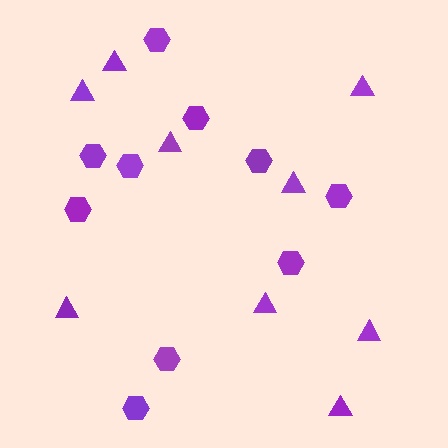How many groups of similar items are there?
There are 2 groups: one group of triangles (9) and one group of hexagons (10).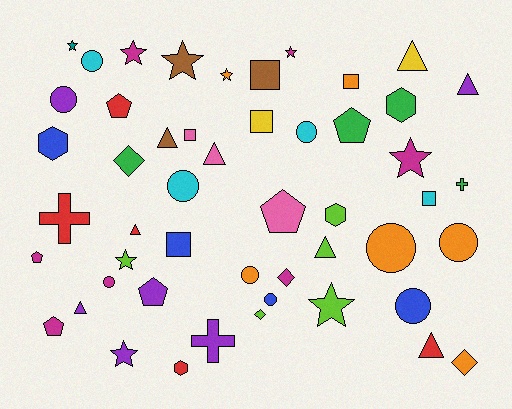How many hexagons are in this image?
There are 4 hexagons.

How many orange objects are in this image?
There are 6 orange objects.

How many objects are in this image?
There are 50 objects.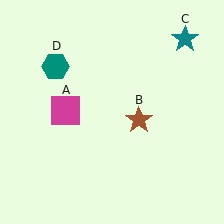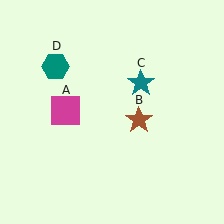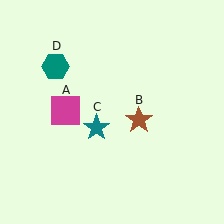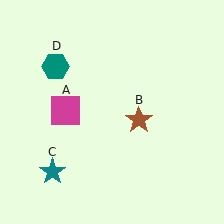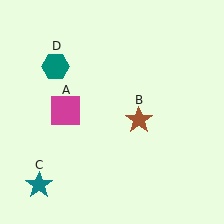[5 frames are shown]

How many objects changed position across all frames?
1 object changed position: teal star (object C).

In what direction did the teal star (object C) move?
The teal star (object C) moved down and to the left.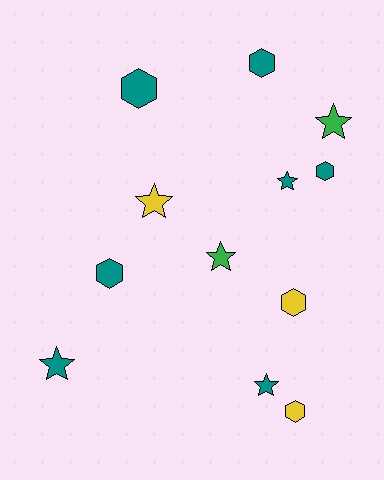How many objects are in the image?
There are 12 objects.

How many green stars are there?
There are 2 green stars.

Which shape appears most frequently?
Star, with 6 objects.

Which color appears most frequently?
Teal, with 7 objects.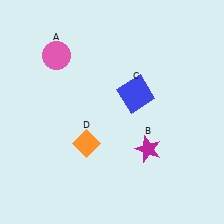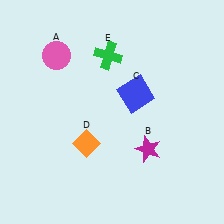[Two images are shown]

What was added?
A green cross (E) was added in Image 2.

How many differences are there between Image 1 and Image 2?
There is 1 difference between the two images.